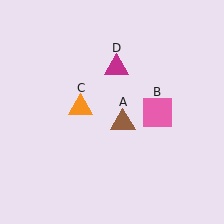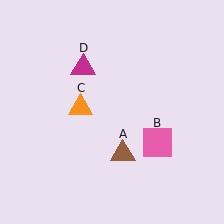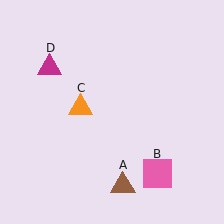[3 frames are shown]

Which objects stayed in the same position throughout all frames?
Orange triangle (object C) remained stationary.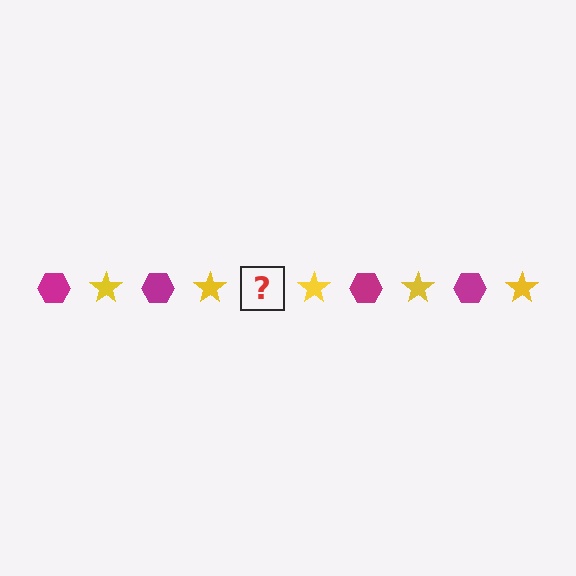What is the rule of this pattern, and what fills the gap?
The rule is that the pattern alternates between magenta hexagon and yellow star. The gap should be filled with a magenta hexagon.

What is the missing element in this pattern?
The missing element is a magenta hexagon.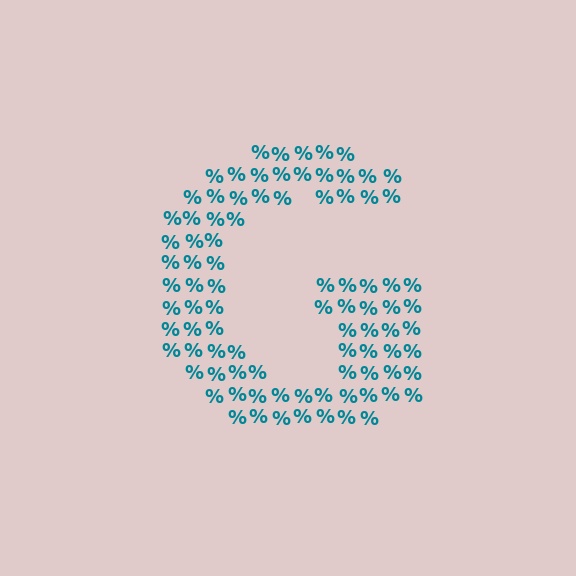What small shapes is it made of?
It is made of small percent signs.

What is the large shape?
The large shape is the letter G.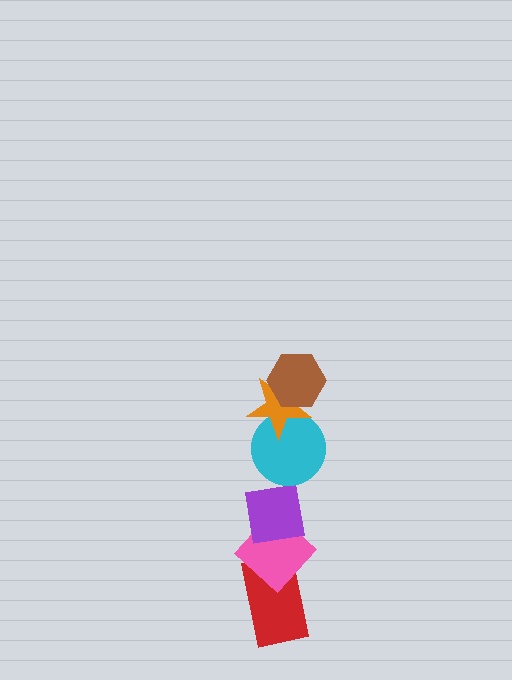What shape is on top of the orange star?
The brown hexagon is on top of the orange star.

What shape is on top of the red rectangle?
The pink diamond is on top of the red rectangle.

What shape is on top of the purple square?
The cyan circle is on top of the purple square.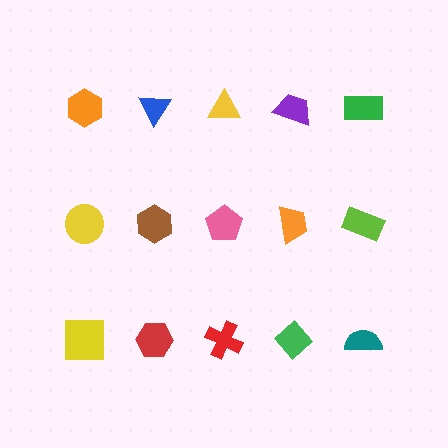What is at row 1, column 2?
A blue triangle.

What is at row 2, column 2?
A brown hexagon.